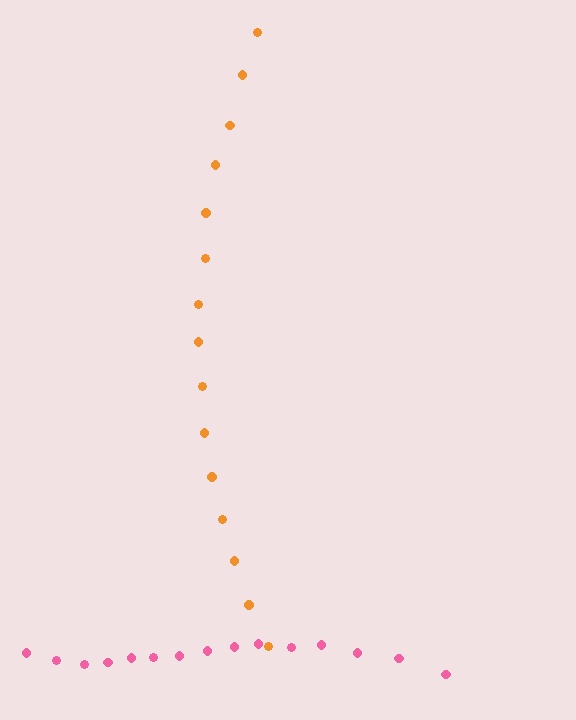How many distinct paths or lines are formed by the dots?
There are 2 distinct paths.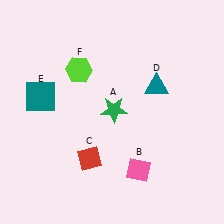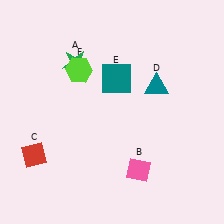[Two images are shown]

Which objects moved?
The objects that moved are: the green star (A), the red diamond (C), the teal square (E).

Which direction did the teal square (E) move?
The teal square (E) moved right.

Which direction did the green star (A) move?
The green star (A) moved up.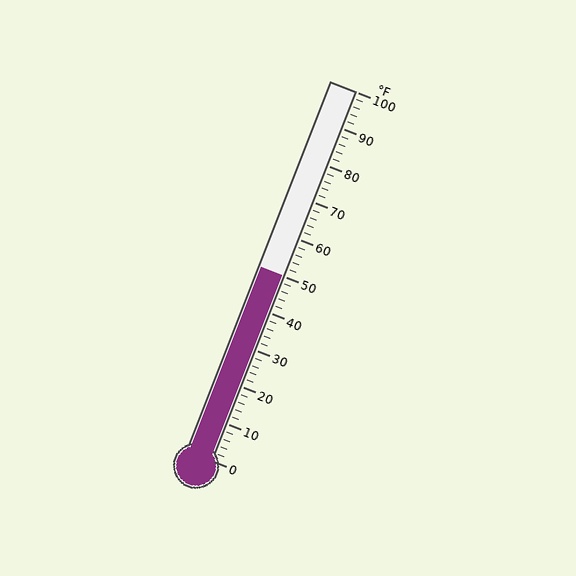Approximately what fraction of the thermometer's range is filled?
The thermometer is filled to approximately 50% of its range.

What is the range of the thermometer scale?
The thermometer scale ranges from 0°F to 100°F.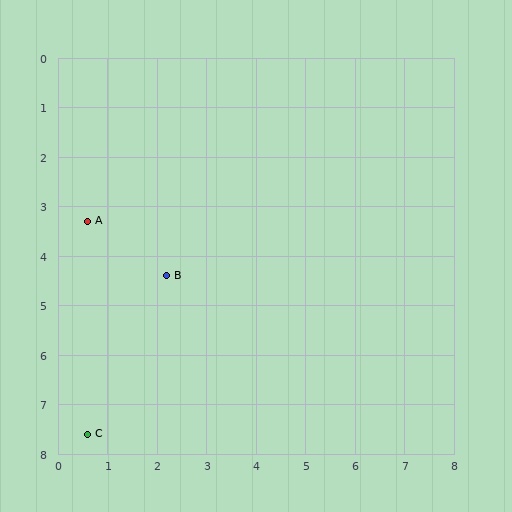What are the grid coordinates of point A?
Point A is at approximately (0.6, 3.3).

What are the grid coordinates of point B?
Point B is at approximately (2.2, 4.4).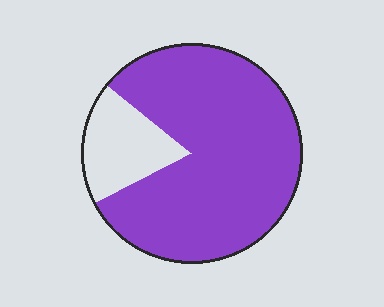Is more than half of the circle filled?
Yes.